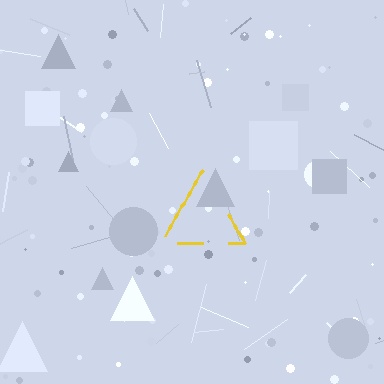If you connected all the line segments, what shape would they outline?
They would outline a triangle.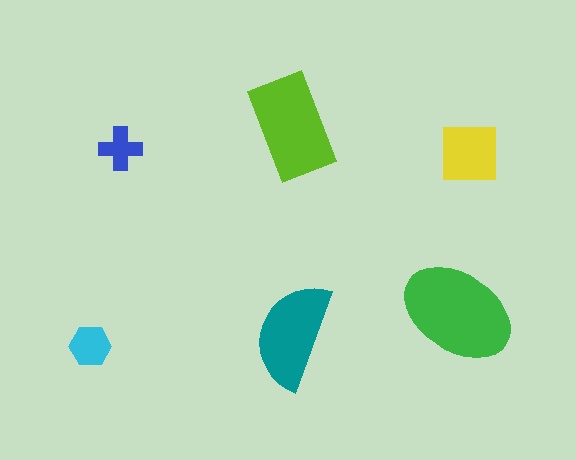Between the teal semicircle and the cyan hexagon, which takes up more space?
The teal semicircle.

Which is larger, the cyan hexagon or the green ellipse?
The green ellipse.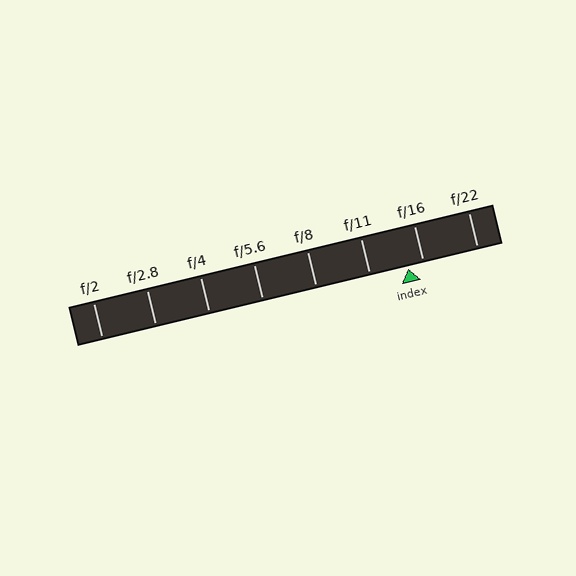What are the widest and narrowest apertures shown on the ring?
The widest aperture shown is f/2 and the narrowest is f/22.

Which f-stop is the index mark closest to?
The index mark is closest to f/16.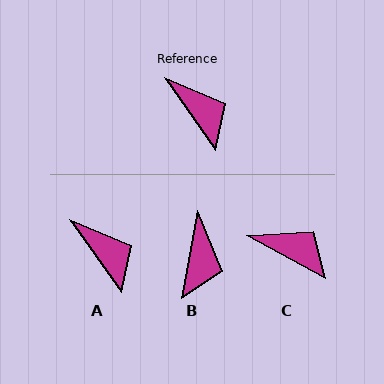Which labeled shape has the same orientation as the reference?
A.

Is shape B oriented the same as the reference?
No, it is off by about 45 degrees.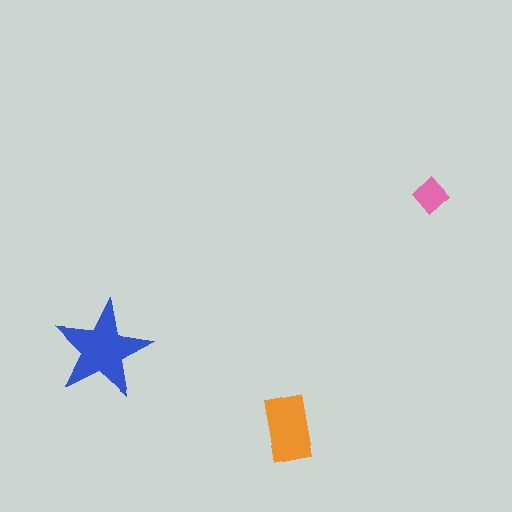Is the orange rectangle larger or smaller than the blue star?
Smaller.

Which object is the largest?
The blue star.